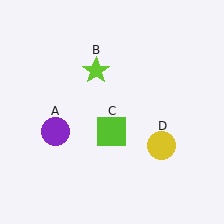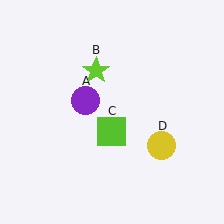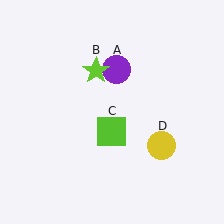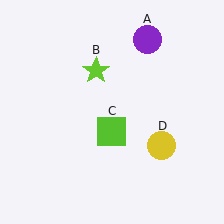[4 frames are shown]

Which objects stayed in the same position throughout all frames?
Lime star (object B) and lime square (object C) and yellow circle (object D) remained stationary.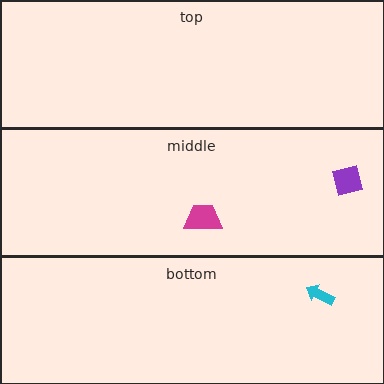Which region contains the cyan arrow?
The bottom region.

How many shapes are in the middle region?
2.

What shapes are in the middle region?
The magenta trapezoid, the purple square.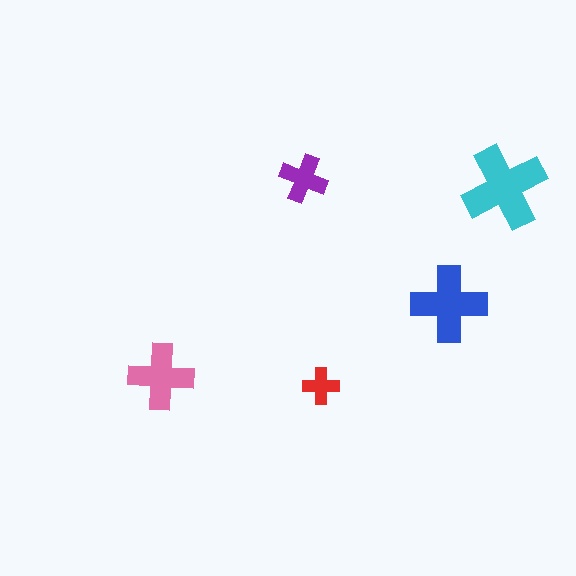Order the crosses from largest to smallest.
the cyan one, the blue one, the pink one, the purple one, the red one.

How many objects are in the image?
There are 5 objects in the image.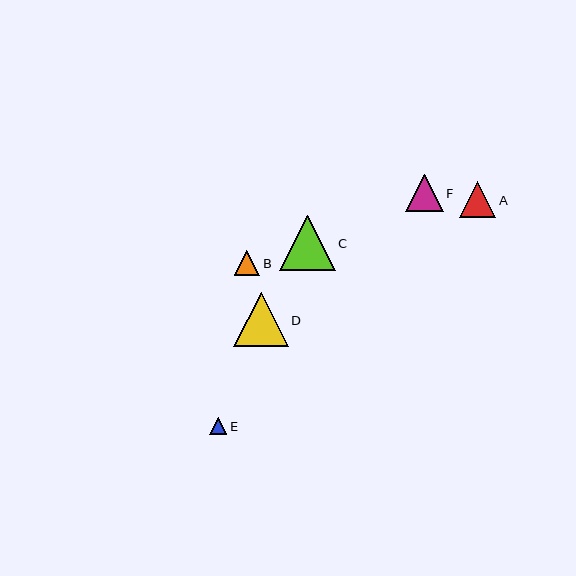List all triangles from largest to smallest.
From largest to smallest: C, D, F, A, B, E.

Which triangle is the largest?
Triangle C is the largest with a size of approximately 56 pixels.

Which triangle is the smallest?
Triangle E is the smallest with a size of approximately 17 pixels.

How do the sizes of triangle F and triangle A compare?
Triangle F and triangle A are approximately the same size.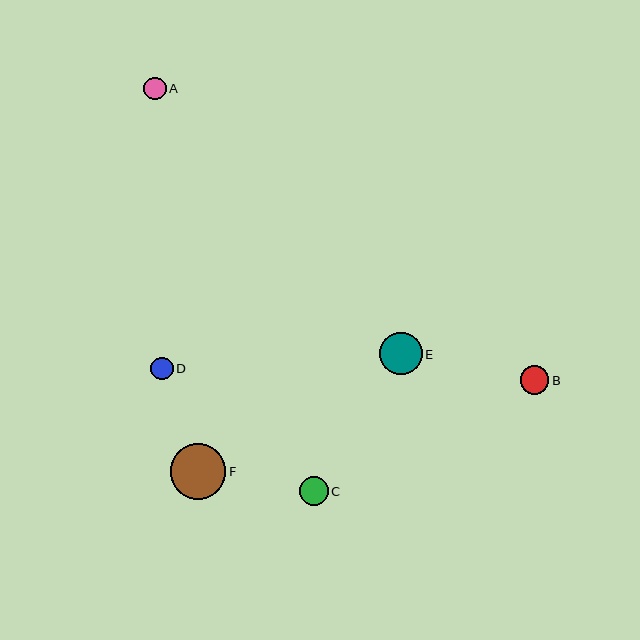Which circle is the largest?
Circle F is the largest with a size of approximately 56 pixels.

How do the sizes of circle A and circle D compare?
Circle A and circle D are approximately the same size.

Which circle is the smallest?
Circle D is the smallest with a size of approximately 22 pixels.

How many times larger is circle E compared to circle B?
Circle E is approximately 1.5 times the size of circle B.